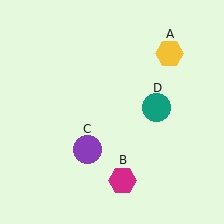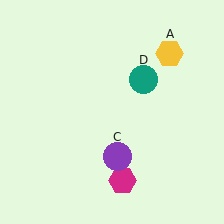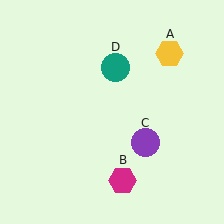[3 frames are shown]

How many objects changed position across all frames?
2 objects changed position: purple circle (object C), teal circle (object D).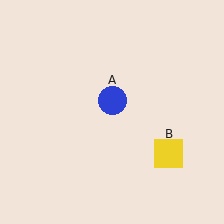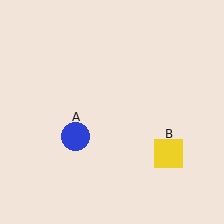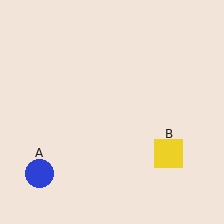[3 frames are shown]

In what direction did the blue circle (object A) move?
The blue circle (object A) moved down and to the left.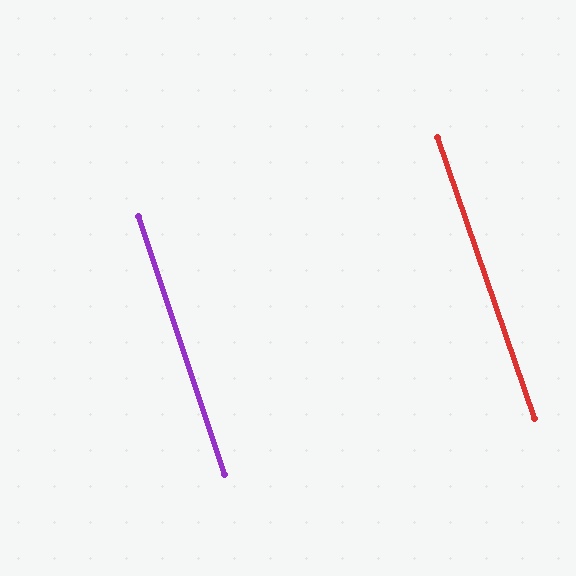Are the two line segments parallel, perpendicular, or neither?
Parallel — their directions differ by only 0.6°.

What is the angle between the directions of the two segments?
Approximately 1 degree.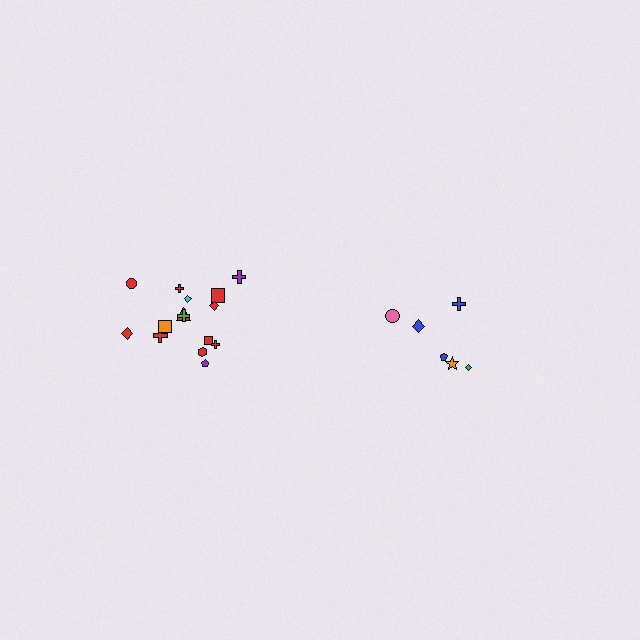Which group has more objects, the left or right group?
The left group.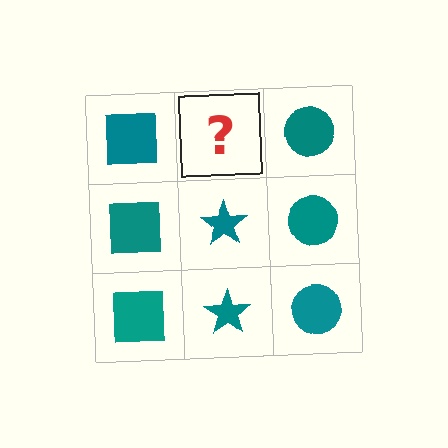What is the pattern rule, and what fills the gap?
The rule is that each column has a consistent shape. The gap should be filled with a teal star.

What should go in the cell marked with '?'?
The missing cell should contain a teal star.